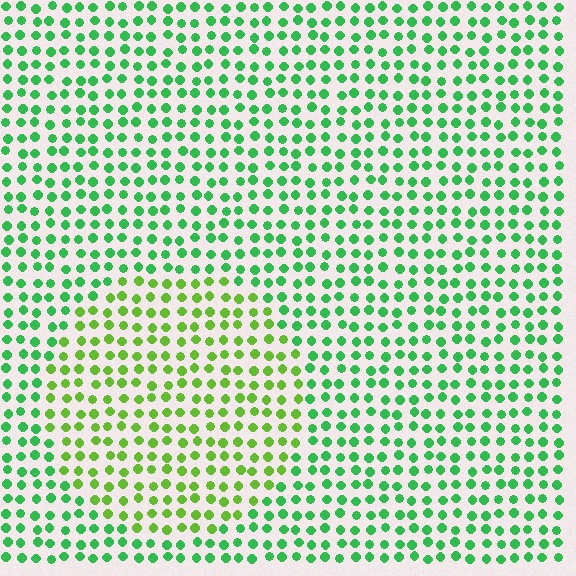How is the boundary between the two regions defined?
The boundary is defined purely by a slight shift in hue (about 36 degrees). Spacing, size, and orientation are identical on both sides.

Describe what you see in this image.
The image is filled with small green elements in a uniform arrangement. A circle-shaped region is visible where the elements are tinted to a slightly different hue, forming a subtle color boundary.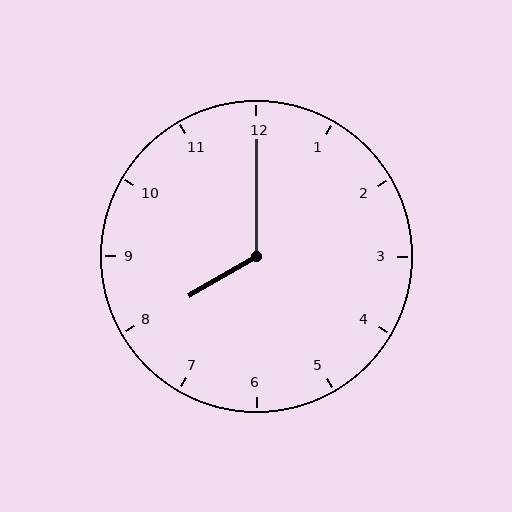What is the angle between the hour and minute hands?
Approximately 120 degrees.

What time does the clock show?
8:00.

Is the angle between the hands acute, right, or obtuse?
It is obtuse.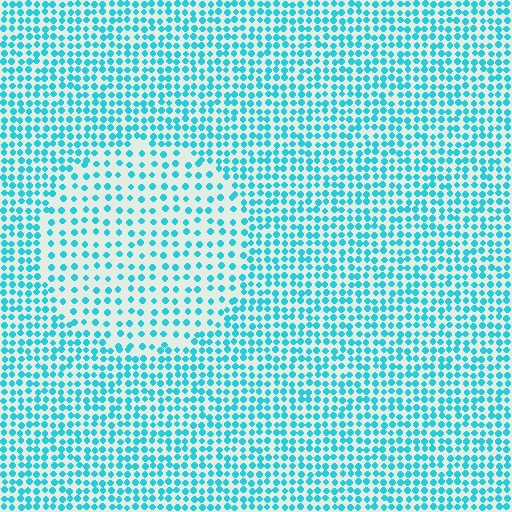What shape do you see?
I see a circle.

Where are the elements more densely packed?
The elements are more densely packed outside the circle boundary.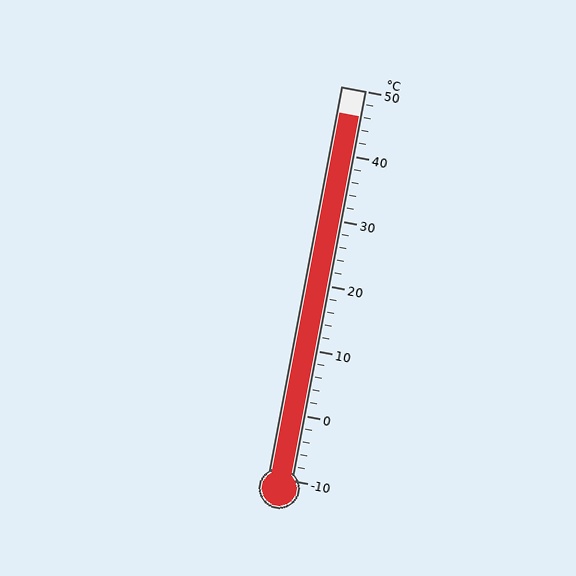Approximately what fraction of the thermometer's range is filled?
The thermometer is filled to approximately 95% of its range.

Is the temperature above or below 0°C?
The temperature is above 0°C.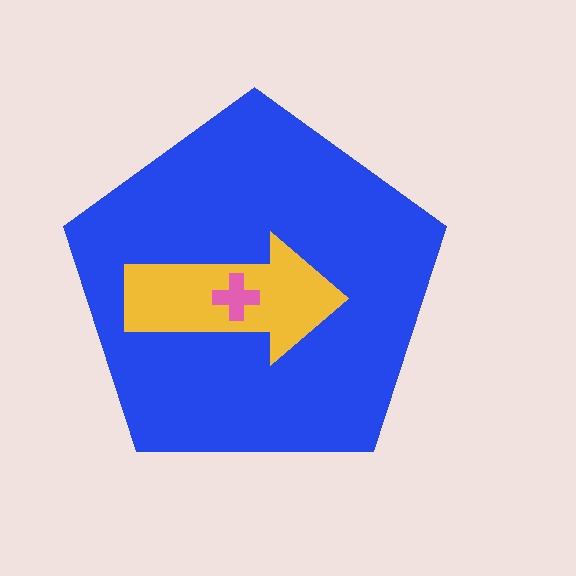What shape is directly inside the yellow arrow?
The pink cross.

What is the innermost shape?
The pink cross.